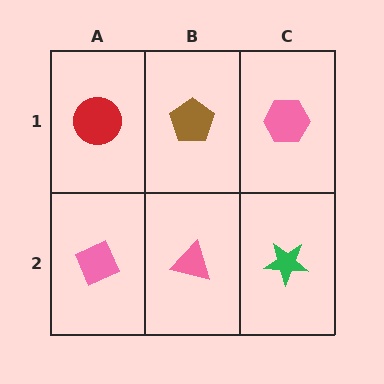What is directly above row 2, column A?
A red circle.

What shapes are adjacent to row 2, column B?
A brown pentagon (row 1, column B), a pink diamond (row 2, column A), a green star (row 2, column C).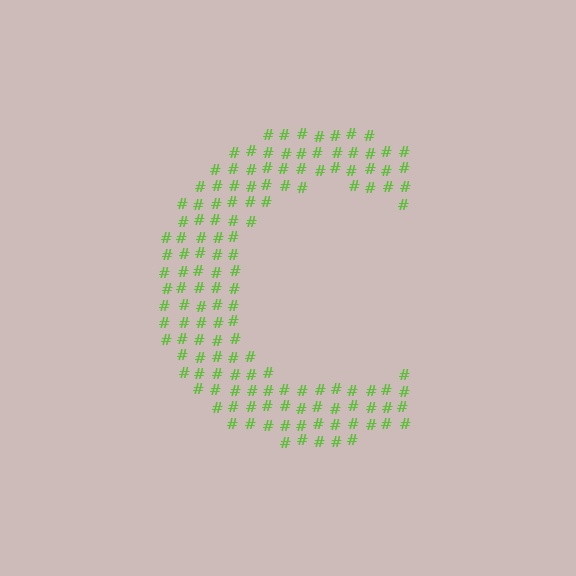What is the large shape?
The large shape is the letter C.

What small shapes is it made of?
It is made of small hash symbols.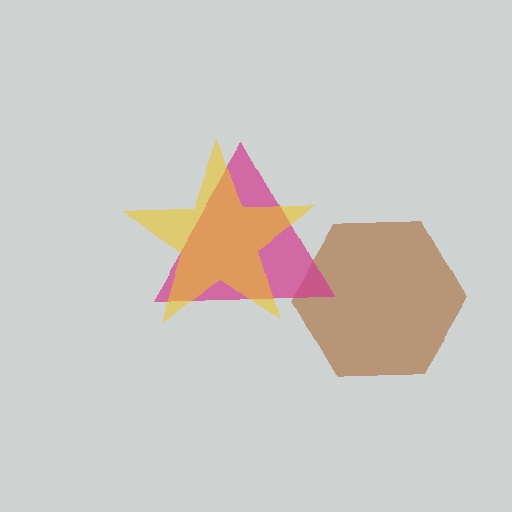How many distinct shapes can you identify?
There are 3 distinct shapes: a brown hexagon, a magenta triangle, a yellow star.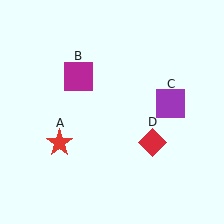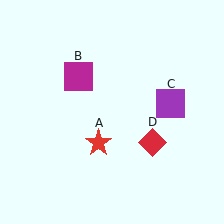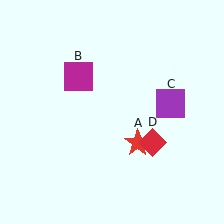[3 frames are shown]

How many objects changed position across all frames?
1 object changed position: red star (object A).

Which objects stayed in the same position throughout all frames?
Magenta square (object B) and purple square (object C) and red diamond (object D) remained stationary.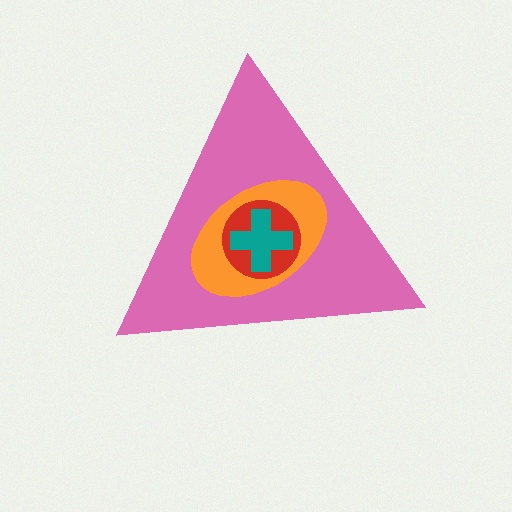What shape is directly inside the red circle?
The teal cross.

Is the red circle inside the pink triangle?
Yes.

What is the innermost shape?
The teal cross.